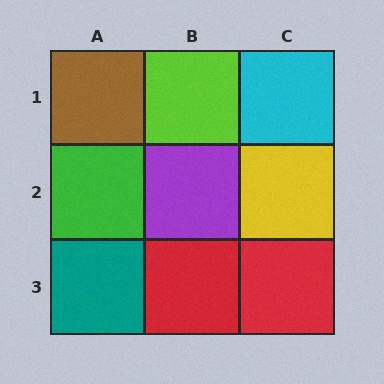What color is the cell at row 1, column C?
Cyan.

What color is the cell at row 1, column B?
Lime.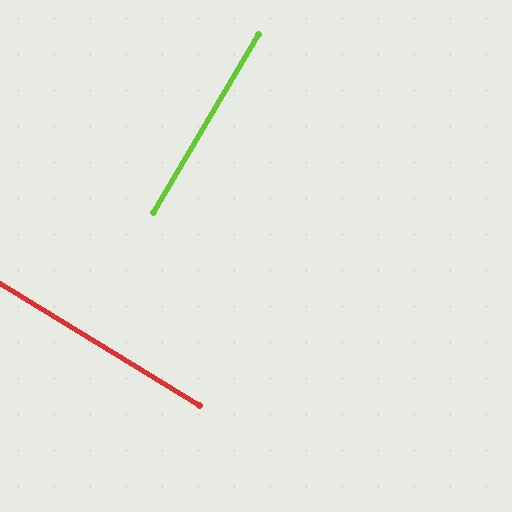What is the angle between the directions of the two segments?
Approximately 89 degrees.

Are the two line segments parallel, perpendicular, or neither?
Perpendicular — they meet at approximately 89°.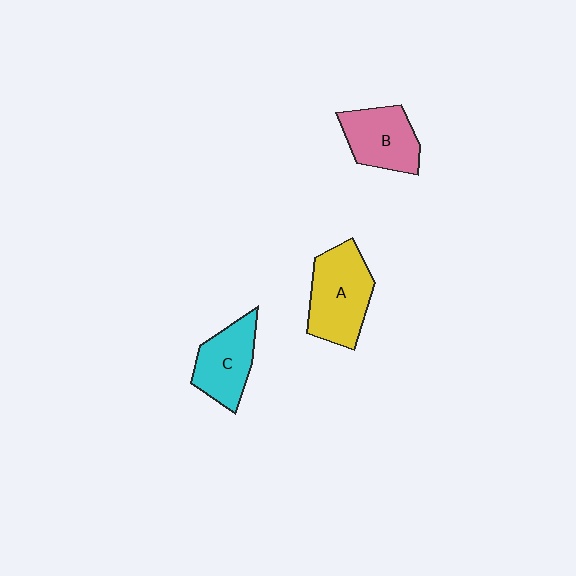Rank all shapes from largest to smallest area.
From largest to smallest: A (yellow), B (pink), C (cyan).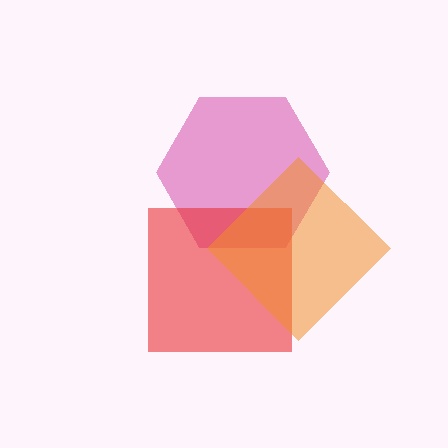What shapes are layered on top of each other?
The layered shapes are: a pink hexagon, a red square, an orange diamond.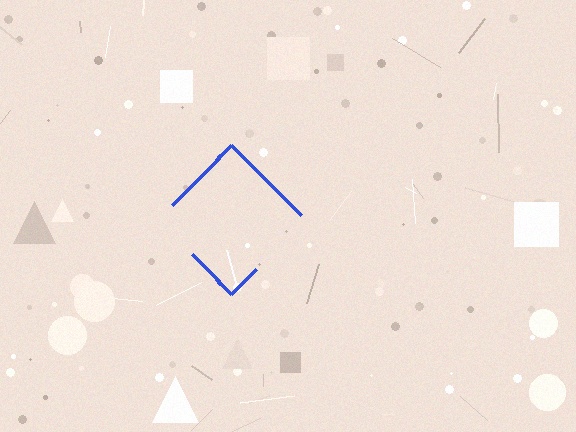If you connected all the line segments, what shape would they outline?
They would outline a diamond.